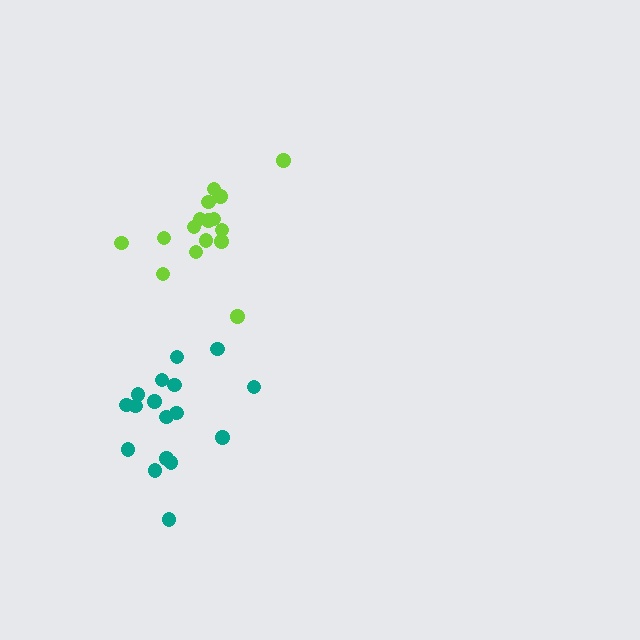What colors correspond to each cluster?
The clusters are colored: teal, lime.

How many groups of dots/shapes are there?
There are 2 groups.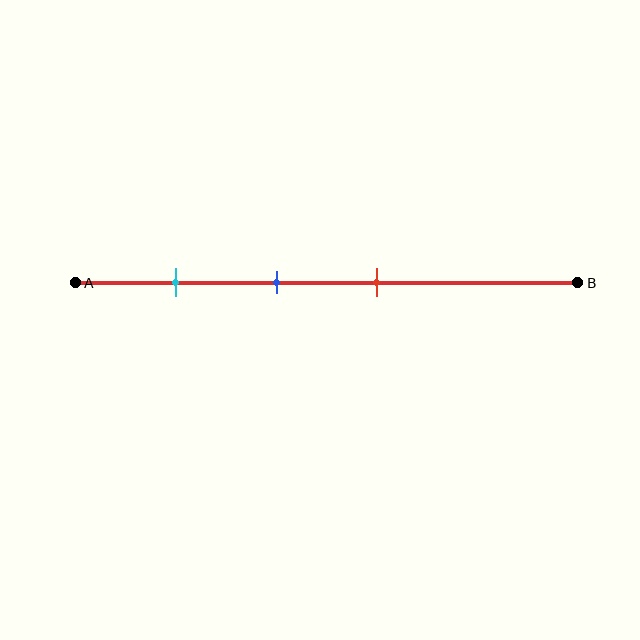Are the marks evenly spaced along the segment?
Yes, the marks are approximately evenly spaced.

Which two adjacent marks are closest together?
The blue and red marks are the closest adjacent pair.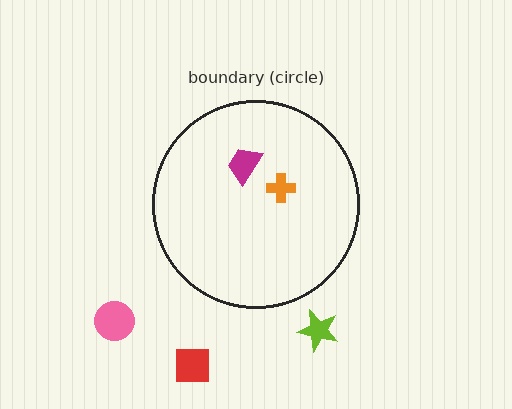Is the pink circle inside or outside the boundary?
Outside.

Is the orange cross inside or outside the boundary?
Inside.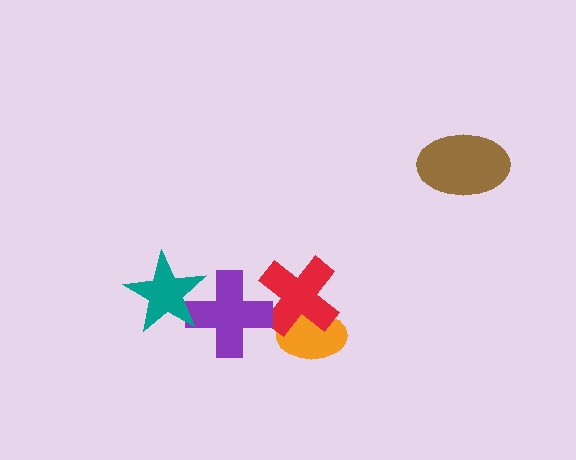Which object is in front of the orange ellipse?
The red cross is in front of the orange ellipse.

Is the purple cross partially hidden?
Yes, it is partially covered by another shape.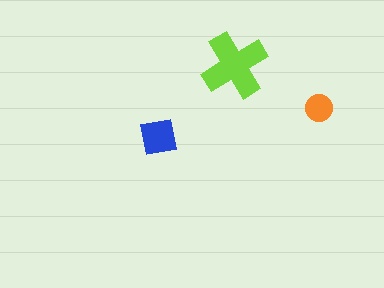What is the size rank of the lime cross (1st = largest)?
1st.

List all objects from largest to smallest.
The lime cross, the blue square, the orange circle.